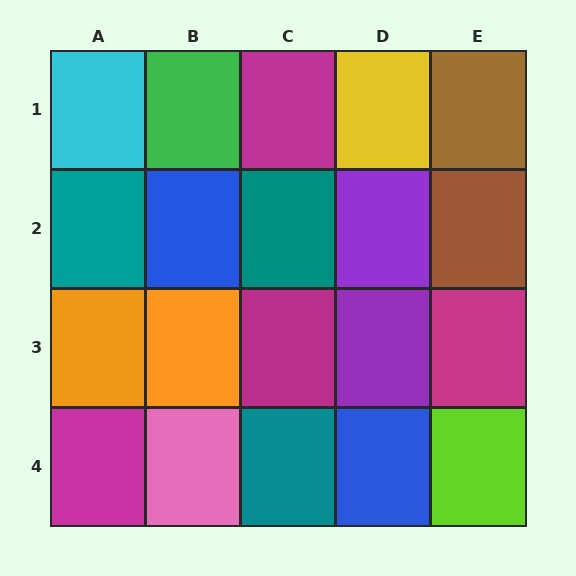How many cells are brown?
2 cells are brown.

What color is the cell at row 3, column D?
Purple.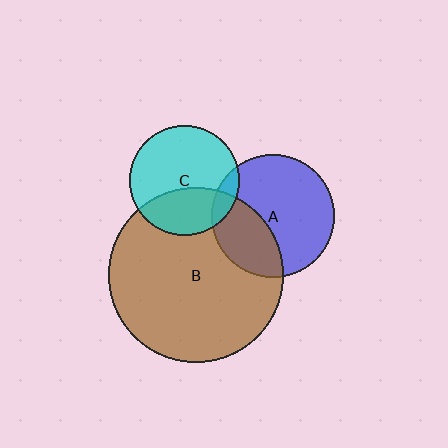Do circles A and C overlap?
Yes.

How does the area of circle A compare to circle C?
Approximately 1.3 times.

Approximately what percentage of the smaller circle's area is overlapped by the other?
Approximately 10%.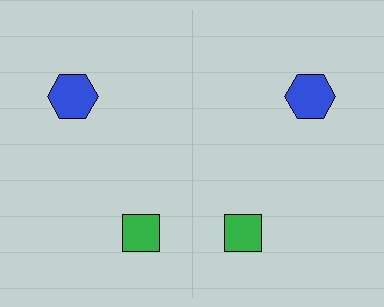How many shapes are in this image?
There are 4 shapes in this image.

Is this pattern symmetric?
Yes, this pattern has bilateral (reflection) symmetry.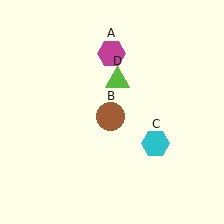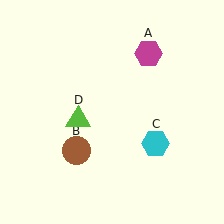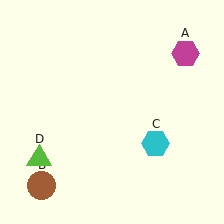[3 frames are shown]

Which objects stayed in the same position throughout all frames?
Cyan hexagon (object C) remained stationary.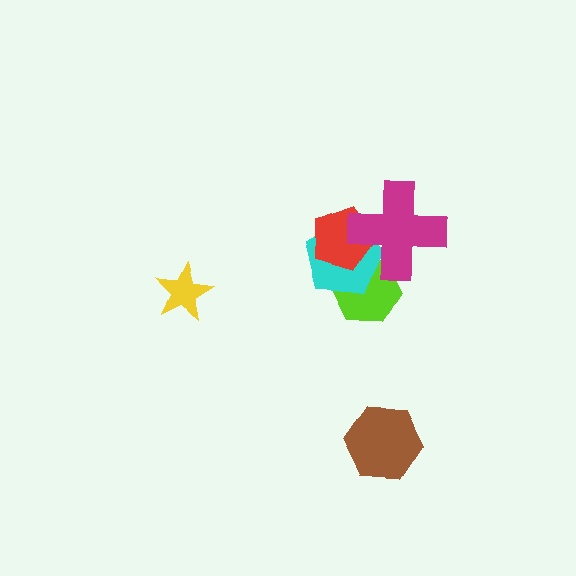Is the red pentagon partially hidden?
Yes, it is partially covered by another shape.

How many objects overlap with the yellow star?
0 objects overlap with the yellow star.